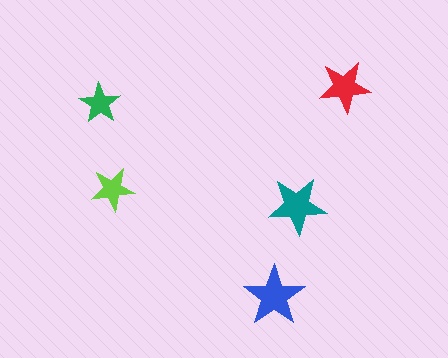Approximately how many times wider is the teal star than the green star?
About 1.5 times wider.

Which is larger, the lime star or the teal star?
The teal one.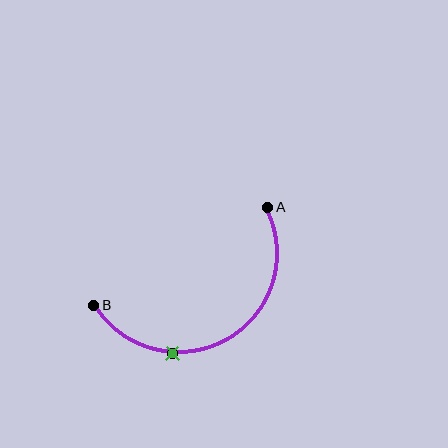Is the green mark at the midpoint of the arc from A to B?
No. The green mark lies on the arc but is closer to endpoint B. The arc midpoint would be at the point on the curve equidistant along the arc from both A and B.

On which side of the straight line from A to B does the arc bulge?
The arc bulges below the straight line connecting A and B.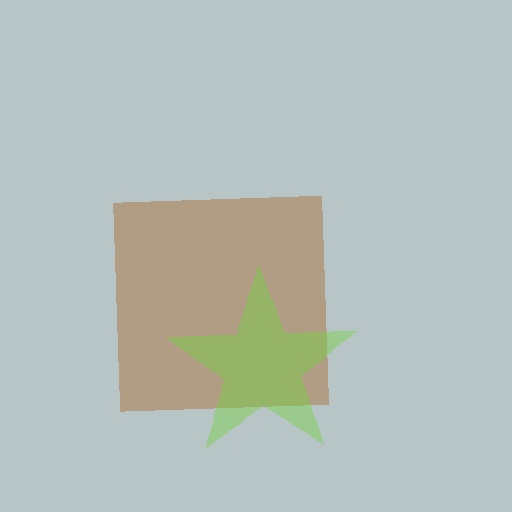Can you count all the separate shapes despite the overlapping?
Yes, there are 2 separate shapes.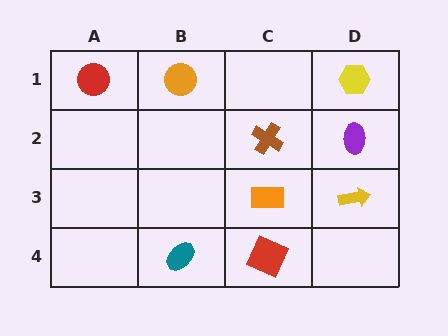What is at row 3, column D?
A yellow arrow.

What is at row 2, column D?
A purple ellipse.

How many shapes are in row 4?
2 shapes.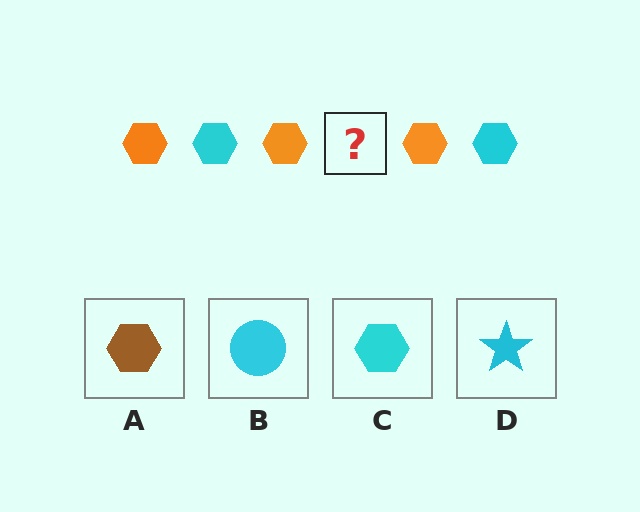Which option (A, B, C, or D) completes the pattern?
C.